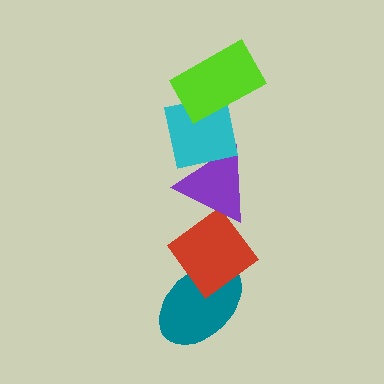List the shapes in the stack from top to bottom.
From top to bottom: the lime rectangle, the cyan square, the purple triangle, the red diamond, the teal ellipse.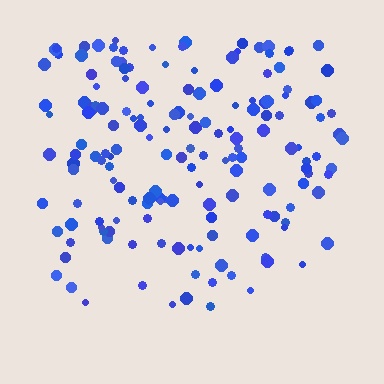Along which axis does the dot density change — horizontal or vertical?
Vertical.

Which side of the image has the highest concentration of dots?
The top.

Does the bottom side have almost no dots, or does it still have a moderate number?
Still a moderate number, just noticeably fewer than the top.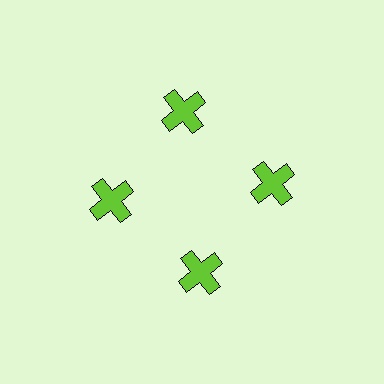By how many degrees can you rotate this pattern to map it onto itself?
The pattern maps onto itself every 90 degrees of rotation.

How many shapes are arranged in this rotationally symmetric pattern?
There are 4 shapes, arranged in 4 groups of 1.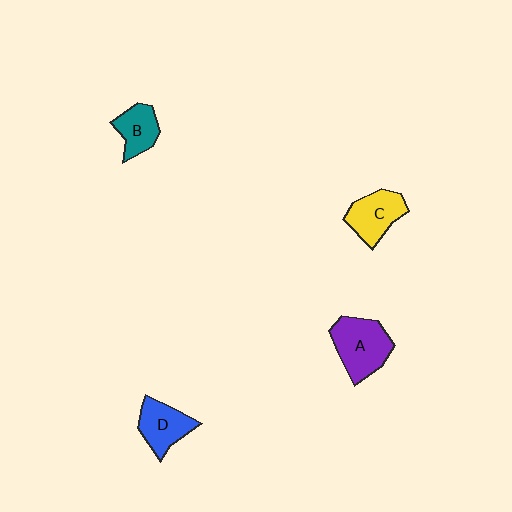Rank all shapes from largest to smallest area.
From largest to smallest: A (purple), C (yellow), D (blue), B (teal).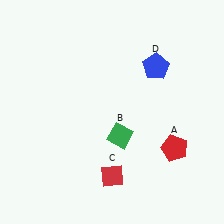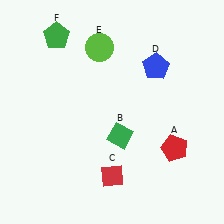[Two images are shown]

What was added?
A lime circle (E), a green pentagon (F) were added in Image 2.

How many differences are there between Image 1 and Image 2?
There are 2 differences between the two images.